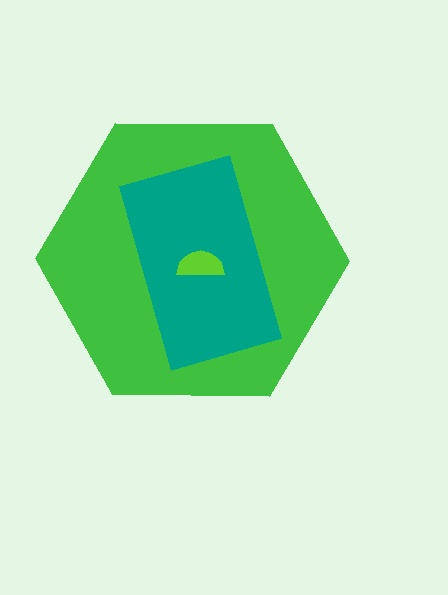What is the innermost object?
The lime semicircle.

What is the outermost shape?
The green hexagon.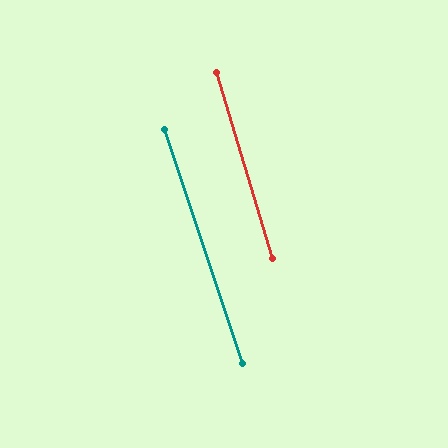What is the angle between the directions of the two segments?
Approximately 2 degrees.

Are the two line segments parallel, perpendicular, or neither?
Parallel — their directions differ by only 1.6°.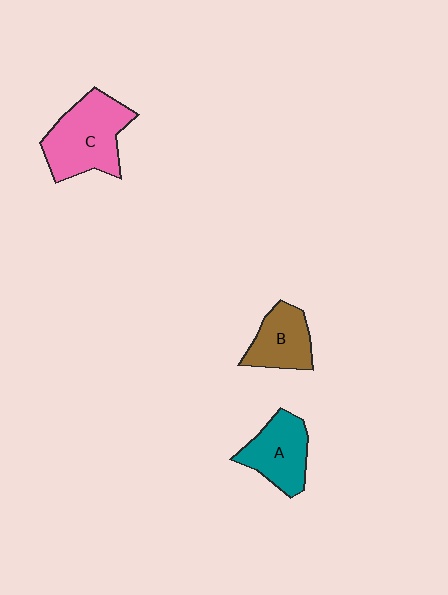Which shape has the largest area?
Shape C (pink).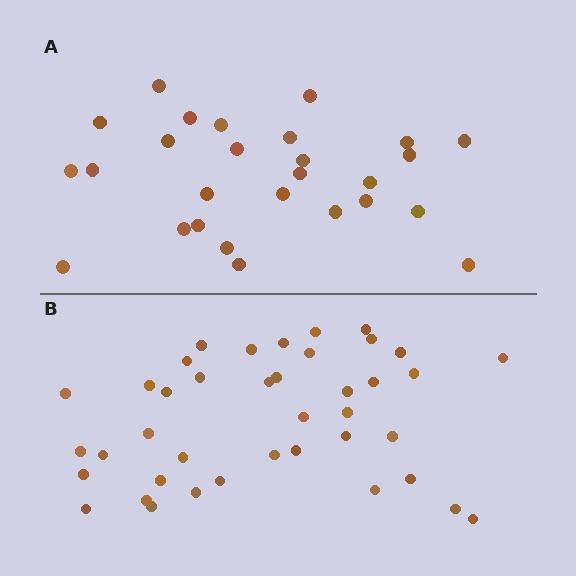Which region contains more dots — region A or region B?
Region B (the bottom region) has more dots.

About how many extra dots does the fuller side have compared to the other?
Region B has approximately 15 more dots than region A.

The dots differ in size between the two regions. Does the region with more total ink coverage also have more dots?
No. Region A has more total ink coverage because its dots are larger, but region B actually contains more individual dots. Total area can be misleading — the number of items is what matters here.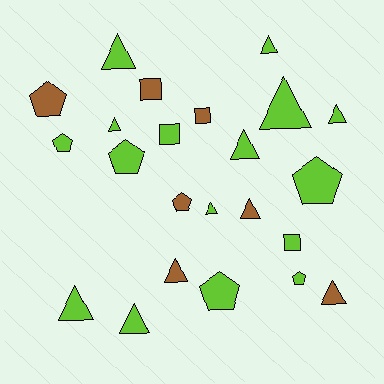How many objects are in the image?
There are 23 objects.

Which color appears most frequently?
Lime, with 16 objects.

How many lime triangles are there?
There are 9 lime triangles.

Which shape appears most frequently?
Triangle, with 12 objects.